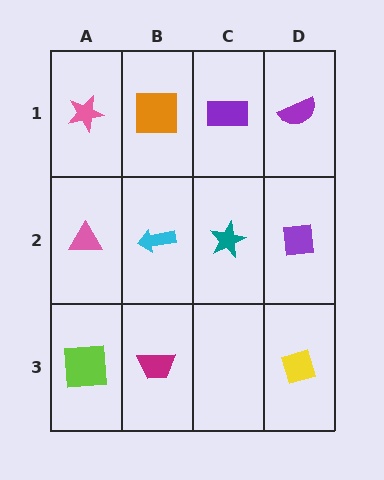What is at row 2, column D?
A purple square.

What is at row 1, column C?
A purple rectangle.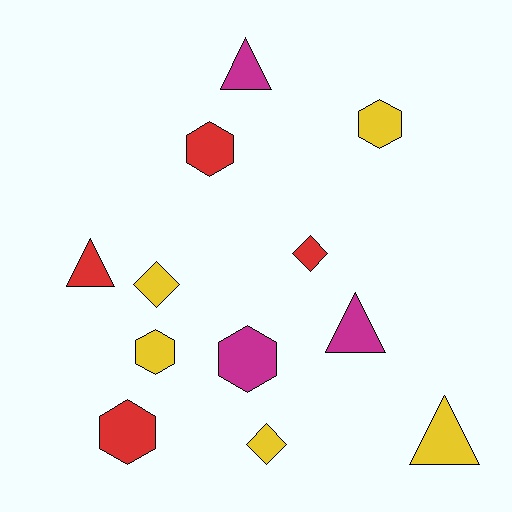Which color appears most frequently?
Yellow, with 5 objects.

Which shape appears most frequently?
Hexagon, with 5 objects.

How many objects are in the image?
There are 12 objects.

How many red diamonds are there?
There is 1 red diamond.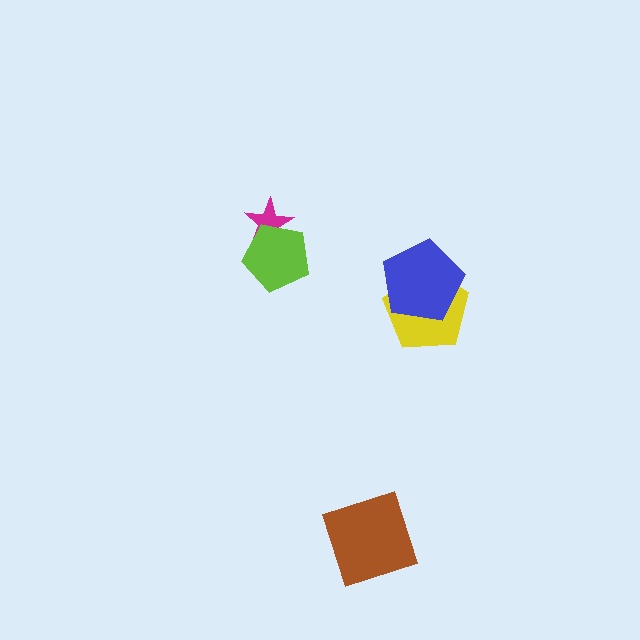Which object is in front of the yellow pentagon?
The blue pentagon is in front of the yellow pentagon.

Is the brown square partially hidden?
No, no other shape covers it.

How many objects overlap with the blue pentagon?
1 object overlaps with the blue pentagon.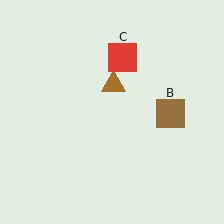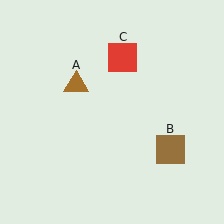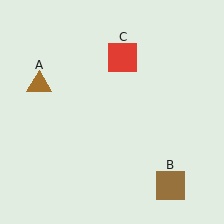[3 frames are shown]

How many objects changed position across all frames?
2 objects changed position: brown triangle (object A), brown square (object B).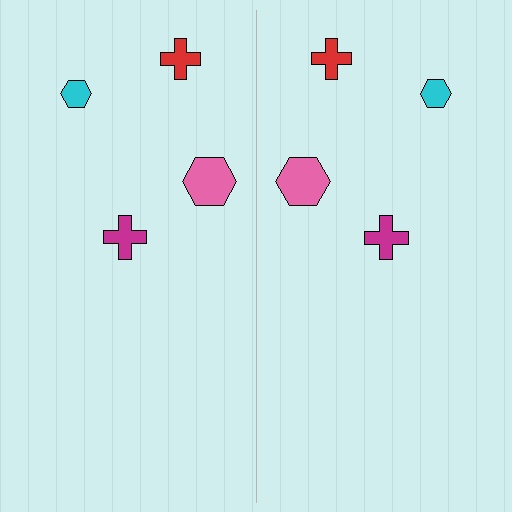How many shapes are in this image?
There are 8 shapes in this image.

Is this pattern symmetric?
Yes, this pattern has bilateral (reflection) symmetry.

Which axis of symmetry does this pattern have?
The pattern has a vertical axis of symmetry running through the center of the image.